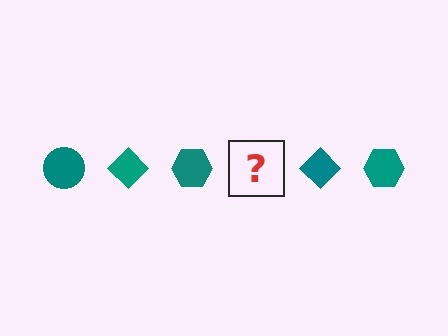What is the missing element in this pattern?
The missing element is a teal circle.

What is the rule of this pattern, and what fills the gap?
The rule is that the pattern cycles through circle, diamond, hexagon shapes in teal. The gap should be filled with a teal circle.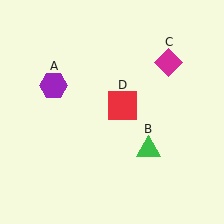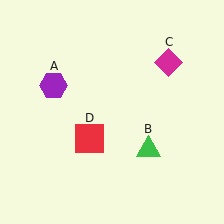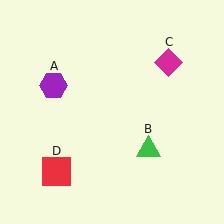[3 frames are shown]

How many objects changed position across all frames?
1 object changed position: red square (object D).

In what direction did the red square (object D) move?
The red square (object D) moved down and to the left.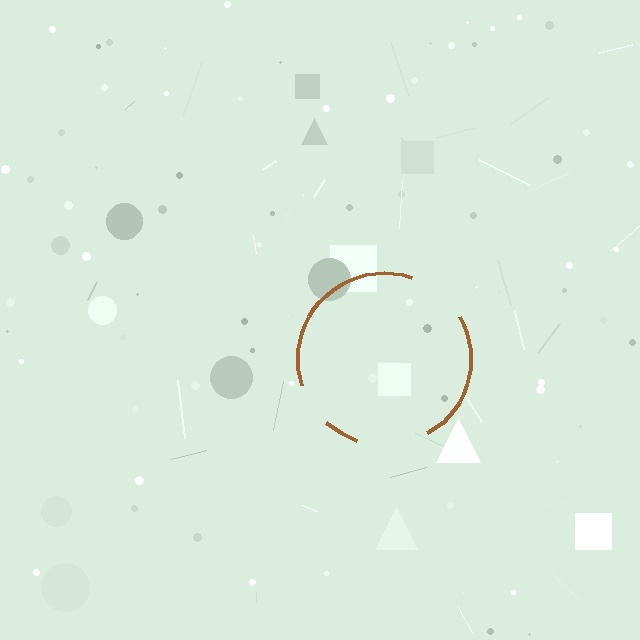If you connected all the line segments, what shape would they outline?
They would outline a circle.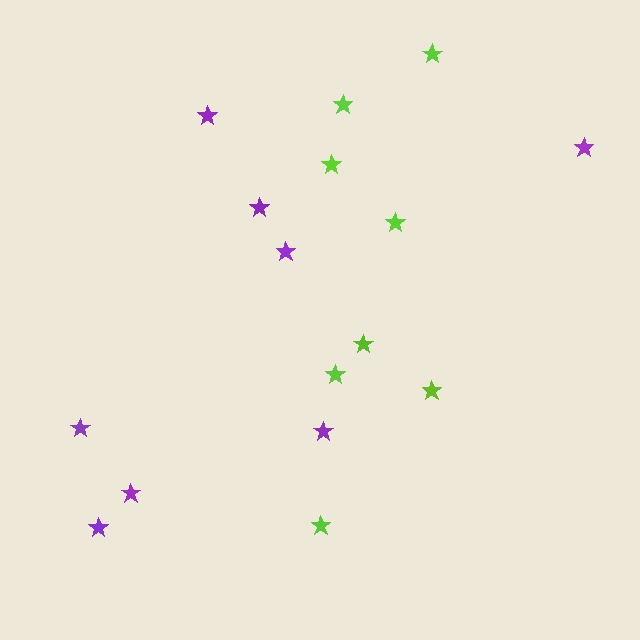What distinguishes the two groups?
There are 2 groups: one group of lime stars (8) and one group of purple stars (8).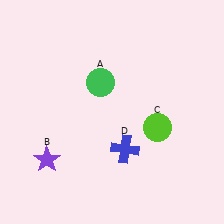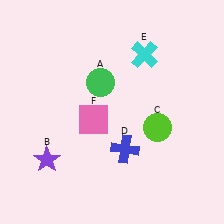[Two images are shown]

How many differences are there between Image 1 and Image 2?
There are 2 differences between the two images.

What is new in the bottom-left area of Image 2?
A pink square (F) was added in the bottom-left area of Image 2.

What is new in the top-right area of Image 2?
A cyan cross (E) was added in the top-right area of Image 2.